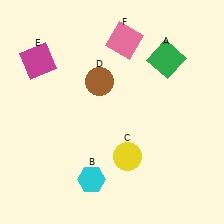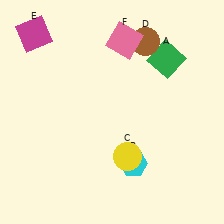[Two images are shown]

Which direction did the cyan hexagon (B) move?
The cyan hexagon (B) moved right.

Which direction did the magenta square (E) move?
The magenta square (E) moved up.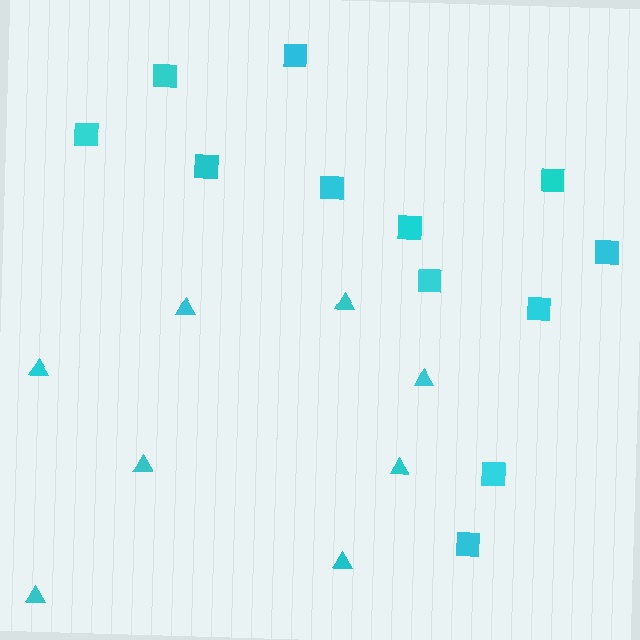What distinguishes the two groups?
There are 2 groups: one group of squares (12) and one group of triangles (8).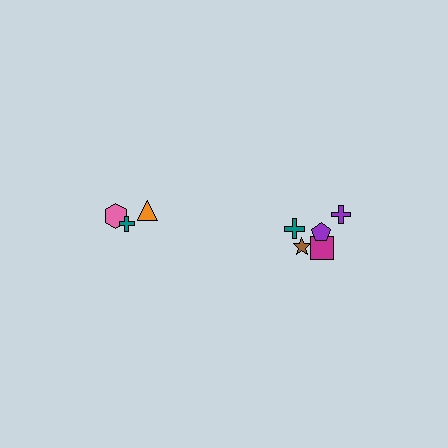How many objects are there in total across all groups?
There are 8 objects.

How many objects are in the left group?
There are 3 objects.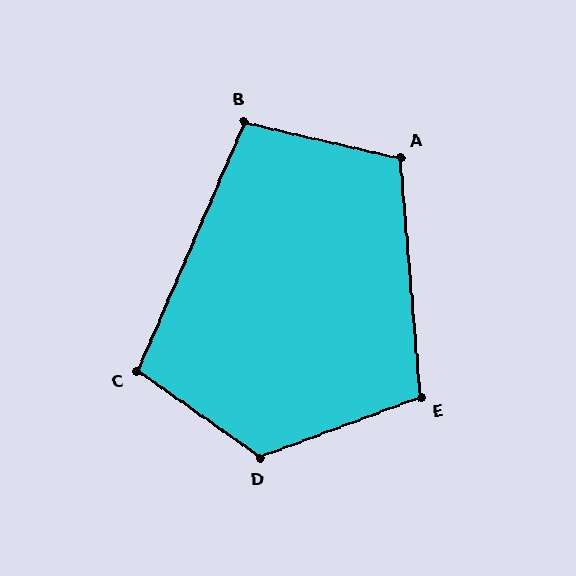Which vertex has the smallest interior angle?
B, at approximately 100 degrees.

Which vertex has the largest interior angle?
D, at approximately 124 degrees.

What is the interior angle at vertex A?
Approximately 108 degrees (obtuse).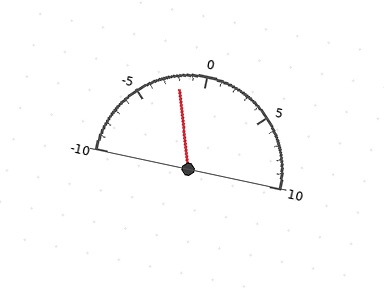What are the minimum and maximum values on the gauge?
The gauge ranges from -10 to 10.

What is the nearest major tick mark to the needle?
The nearest major tick mark is 0.